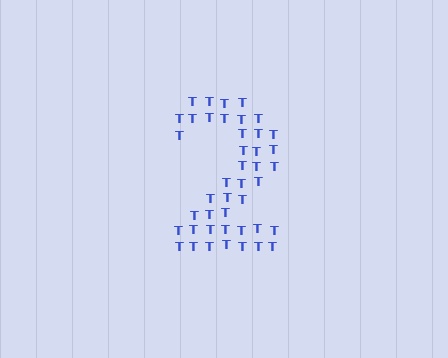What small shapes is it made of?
It is made of small letter T's.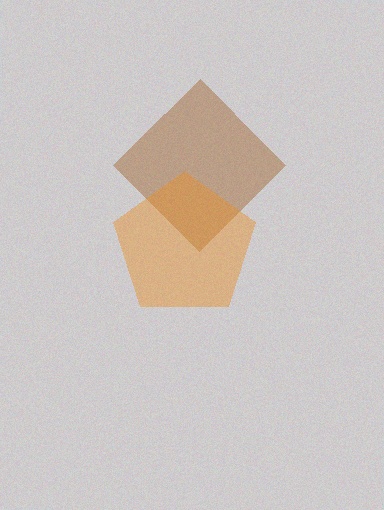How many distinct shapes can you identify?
There are 2 distinct shapes: a brown diamond, an orange pentagon.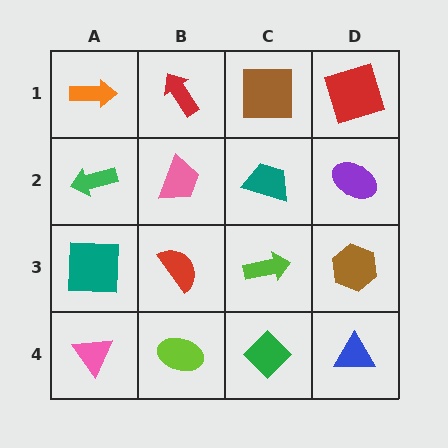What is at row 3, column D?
A brown hexagon.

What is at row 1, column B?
A red arrow.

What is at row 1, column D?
A red square.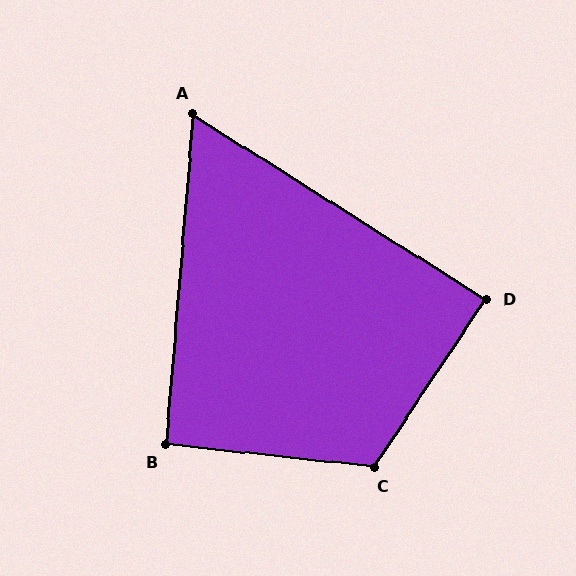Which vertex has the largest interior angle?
C, at approximately 118 degrees.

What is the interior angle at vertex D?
Approximately 89 degrees (approximately right).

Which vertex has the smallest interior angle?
A, at approximately 62 degrees.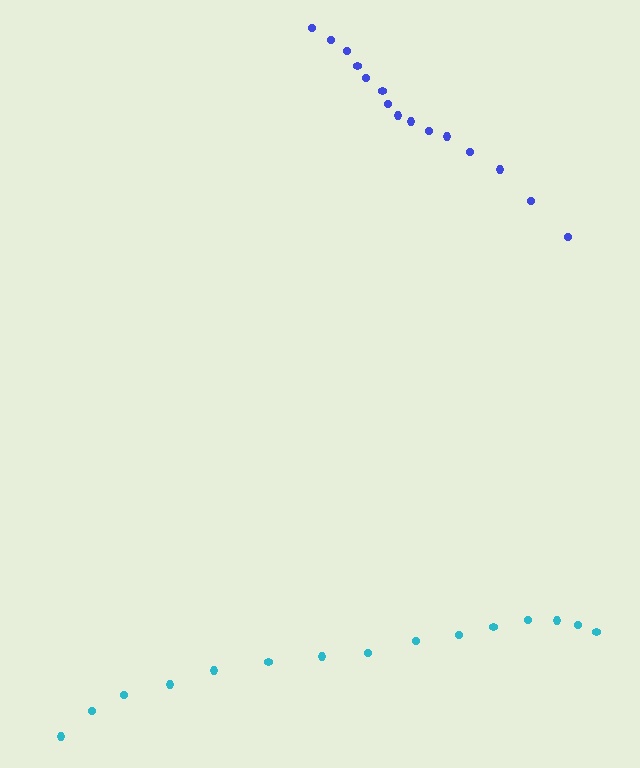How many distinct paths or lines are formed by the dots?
There are 2 distinct paths.